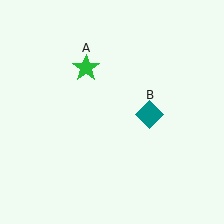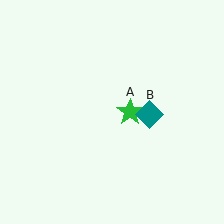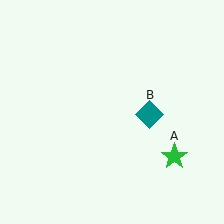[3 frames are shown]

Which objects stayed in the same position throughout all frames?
Teal diamond (object B) remained stationary.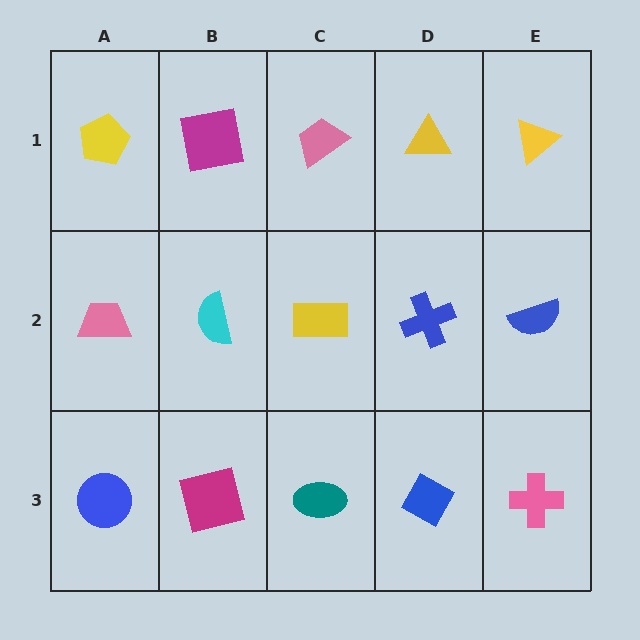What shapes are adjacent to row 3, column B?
A cyan semicircle (row 2, column B), a blue circle (row 3, column A), a teal ellipse (row 3, column C).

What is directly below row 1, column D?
A blue cross.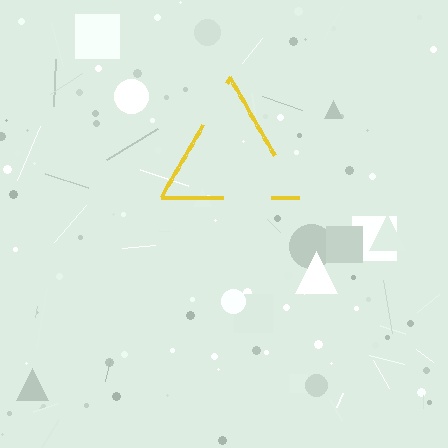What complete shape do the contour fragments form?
The contour fragments form a triangle.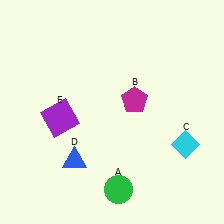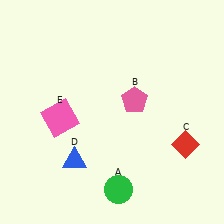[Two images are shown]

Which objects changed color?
B changed from magenta to pink. C changed from cyan to red. E changed from purple to pink.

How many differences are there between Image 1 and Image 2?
There are 3 differences between the two images.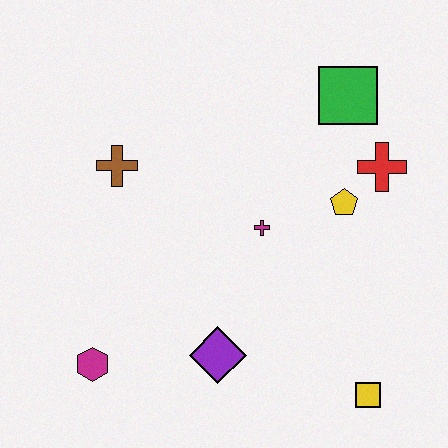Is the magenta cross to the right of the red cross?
No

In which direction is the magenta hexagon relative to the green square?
The magenta hexagon is below the green square.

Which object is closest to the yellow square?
The purple diamond is closest to the yellow square.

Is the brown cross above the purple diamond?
Yes